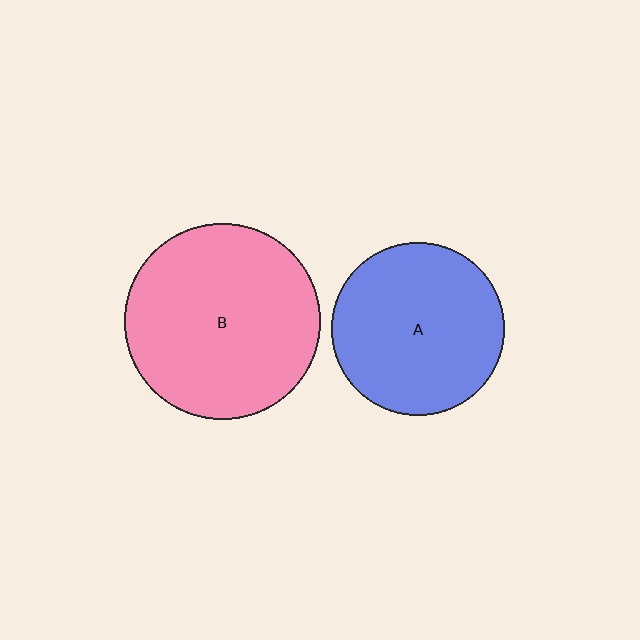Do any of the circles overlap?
No, none of the circles overlap.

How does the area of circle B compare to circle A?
Approximately 1.3 times.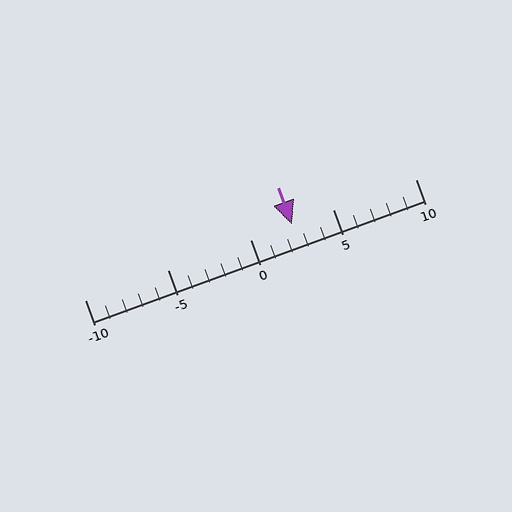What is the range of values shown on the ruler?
The ruler shows values from -10 to 10.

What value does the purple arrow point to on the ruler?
The purple arrow points to approximately 2.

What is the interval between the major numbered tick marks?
The major tick marks are spaced 5 units apart.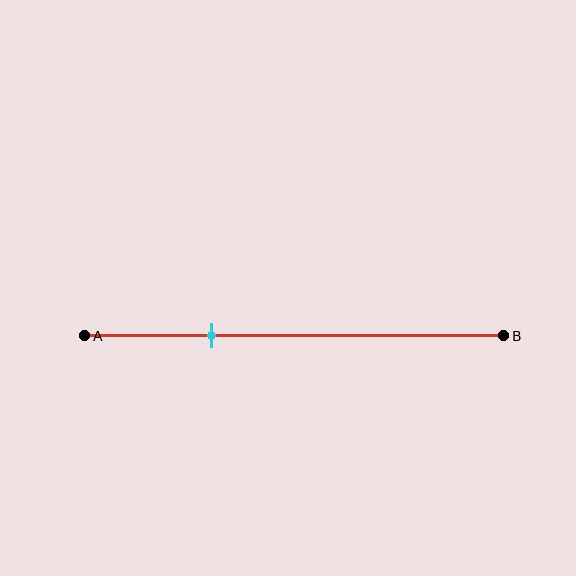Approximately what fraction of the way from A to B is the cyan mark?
The cyan mark is approximately 30% of the way from A to B.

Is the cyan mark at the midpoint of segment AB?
No, the mark is at about 30% from A, not at the 50% midpoint.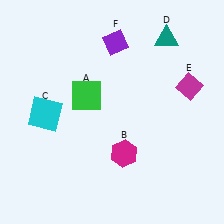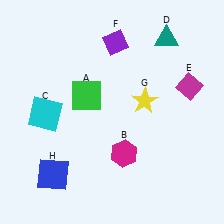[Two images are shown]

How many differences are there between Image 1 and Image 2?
There are 2 differences between the two images.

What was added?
A yellow star (G), a blue square (H) were added in Image 2.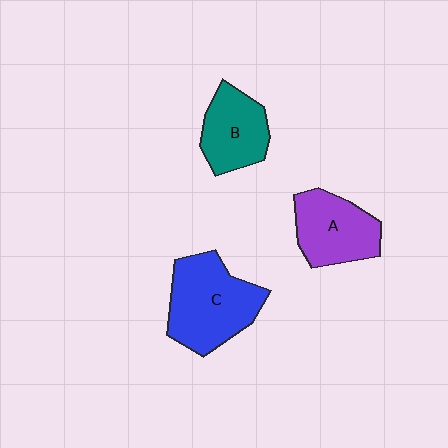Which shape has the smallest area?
Shape B (teal).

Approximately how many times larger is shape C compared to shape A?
Approximately 1.3 times.